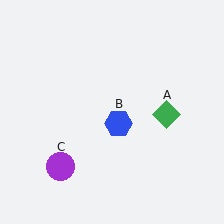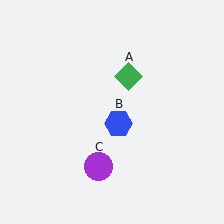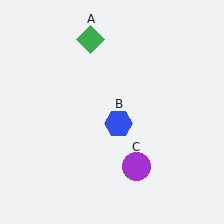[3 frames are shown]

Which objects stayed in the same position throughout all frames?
Blue hexagon (object B) remained stationary.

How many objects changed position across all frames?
2 objects changed position: green diamond (object A), purple circle (object C).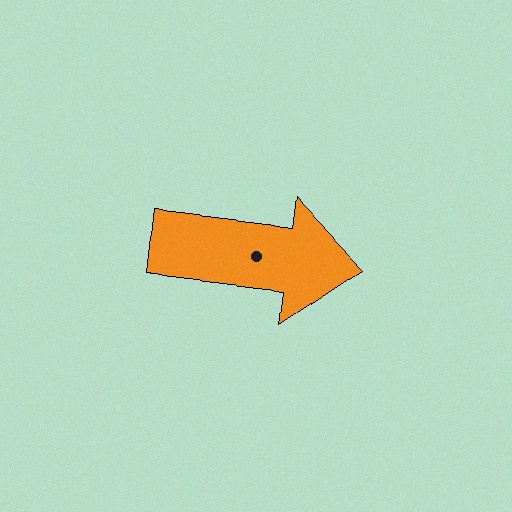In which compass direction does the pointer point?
East.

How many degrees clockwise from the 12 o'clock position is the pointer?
Approximately 97 degrees.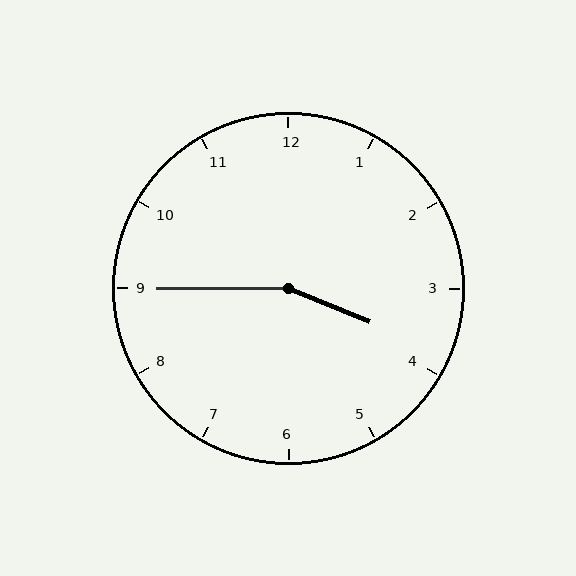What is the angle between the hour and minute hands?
Approximately 158 degrees.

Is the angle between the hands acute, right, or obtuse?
It is obtuse.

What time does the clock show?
3:45.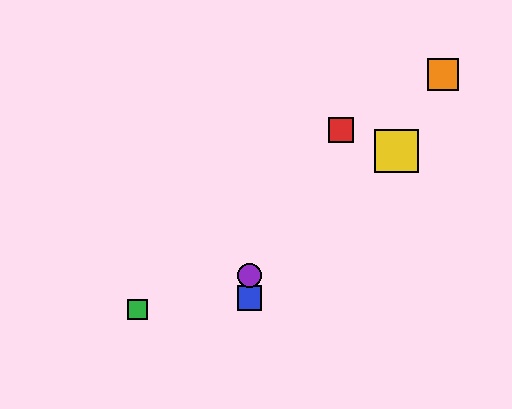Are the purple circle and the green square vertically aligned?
No, the purple circle is at x≈250 and the green square is at x≈138.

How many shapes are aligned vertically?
2 shapes (the blue square, the purple circle) are aligned vertically.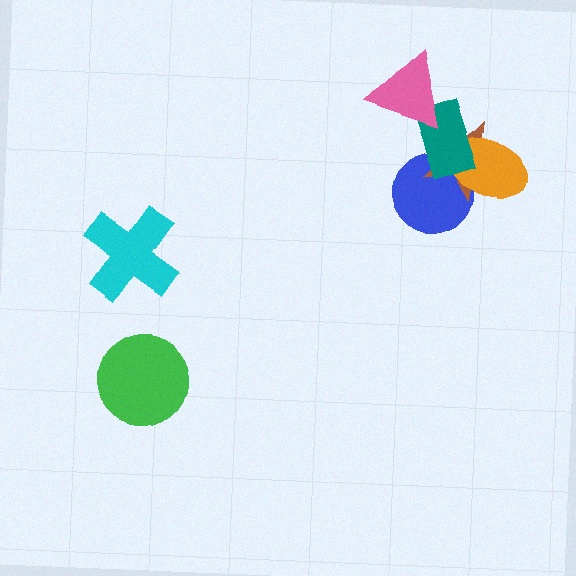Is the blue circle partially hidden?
Yes, it is partially covered by another shape.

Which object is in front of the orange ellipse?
The teal rectangle is in front of the orange ellipse.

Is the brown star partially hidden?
Yes, it is partially covered by another shape.